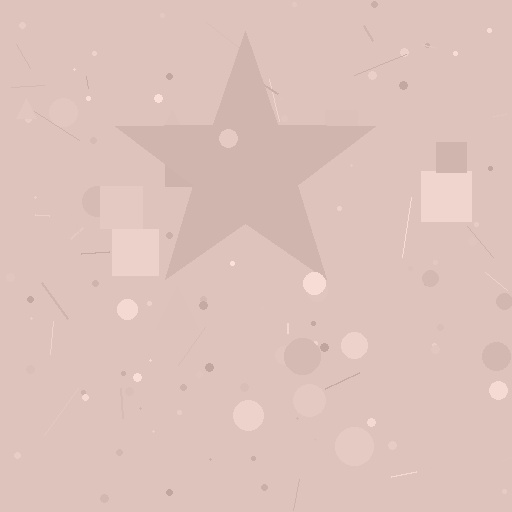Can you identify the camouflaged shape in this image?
The camouflaged shape is a star.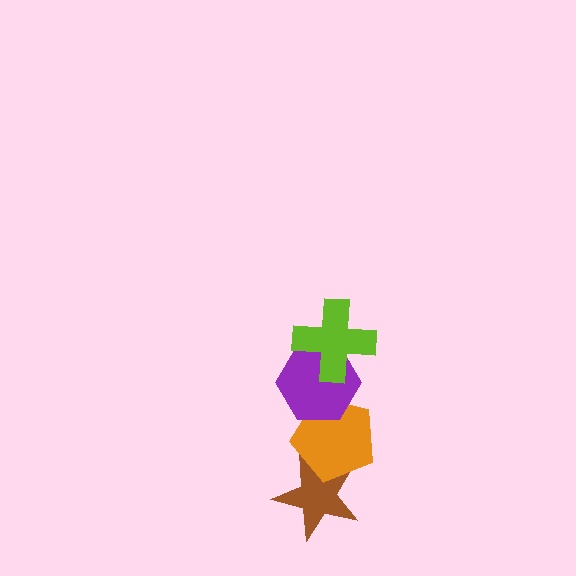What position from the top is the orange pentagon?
The orange pentagon is 3rd from the top.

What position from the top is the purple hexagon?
The purple hexagon is 2nd from the top.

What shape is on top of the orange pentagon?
The purple hexagon is on top of the orange pentagon.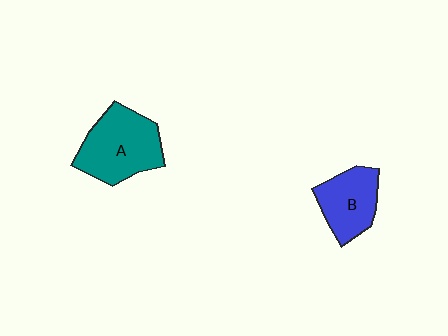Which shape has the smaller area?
Shape B (blue).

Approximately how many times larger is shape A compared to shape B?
Approximately 1.4 times.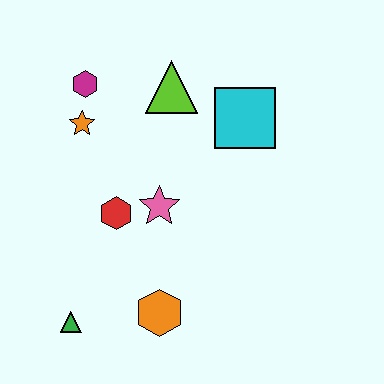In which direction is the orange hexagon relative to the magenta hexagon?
The orange hexagon is below the magenta hexagon.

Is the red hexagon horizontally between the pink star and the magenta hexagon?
Yes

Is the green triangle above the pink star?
No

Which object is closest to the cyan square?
The lime triangle is closest to the cyan square.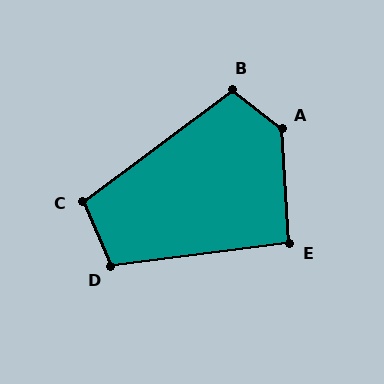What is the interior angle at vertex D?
Approximately 107 degrees (obtuse).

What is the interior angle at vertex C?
Approximately 103 degrees (obtuse).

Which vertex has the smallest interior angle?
E, at approximately 94 degrees.